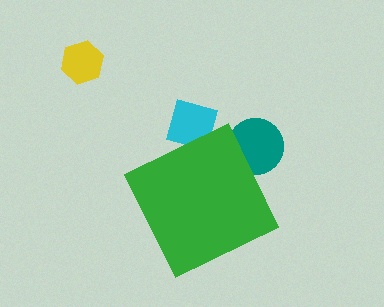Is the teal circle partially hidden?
Yes, the teal circle is partially hidden behind the green diamond.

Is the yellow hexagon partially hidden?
No, the yellow hexagon is fully visible.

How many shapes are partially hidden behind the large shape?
2 shapes are partially hidden.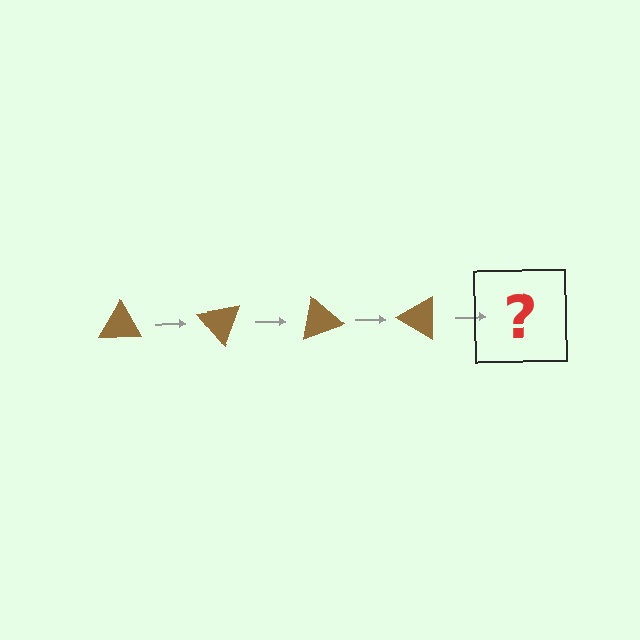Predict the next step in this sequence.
The next step is a brown triangle rotated 200 degrees.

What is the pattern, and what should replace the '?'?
The pattern is that the triangle rotates 50 degrees each step. The '?' should be a brown triangle rotated 200 degrees.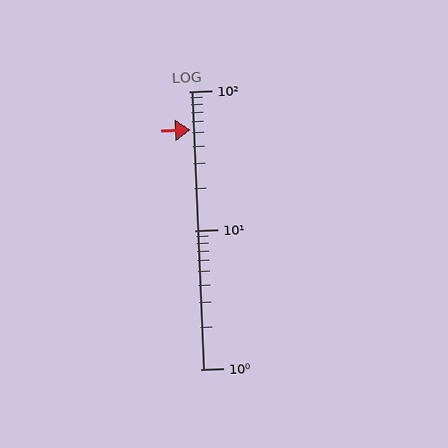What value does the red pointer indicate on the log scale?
The pointer indicates approximately 53.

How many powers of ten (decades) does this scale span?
The scale spans 2 decades, from 1 to 100.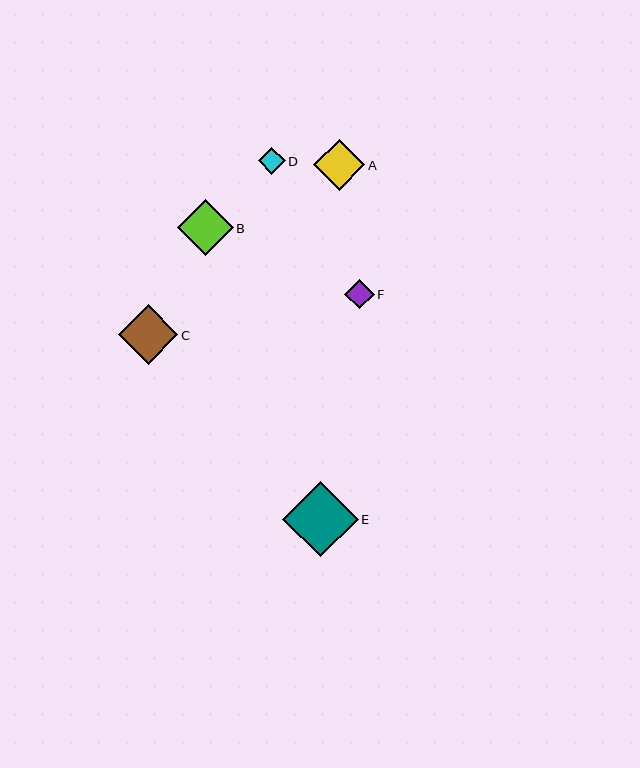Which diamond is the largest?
Diamond E is the largest with a size of approximately 75 pixels.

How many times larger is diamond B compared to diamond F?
Diamond B is approximately 1.9 times the size of diamond F.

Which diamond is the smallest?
Diamond D is the smallest with a size of approximately 27 pixels.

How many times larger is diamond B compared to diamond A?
Diamond B is approximately 1.1 times the size of diamond A.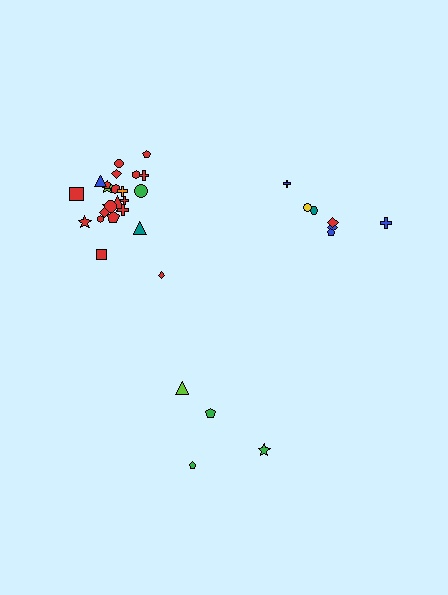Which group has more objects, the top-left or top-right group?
The top-left group.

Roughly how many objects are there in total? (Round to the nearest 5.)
Roughly 35 objects in total.